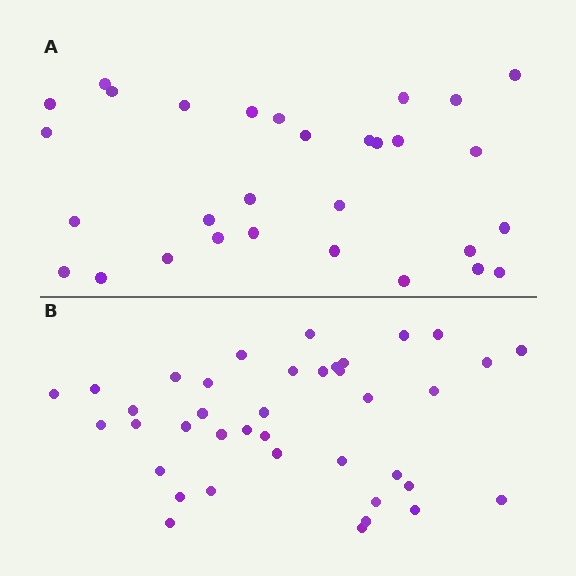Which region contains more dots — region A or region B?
Region B (the bottom region) has more dots.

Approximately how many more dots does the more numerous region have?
Region B has roughly 8 or so more dots than region A.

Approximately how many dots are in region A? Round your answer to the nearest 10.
About 30 dots.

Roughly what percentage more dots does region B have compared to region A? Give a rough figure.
About 30% more.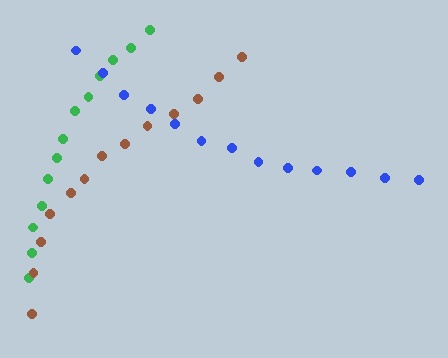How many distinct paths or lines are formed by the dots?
There are 3 distinct paths.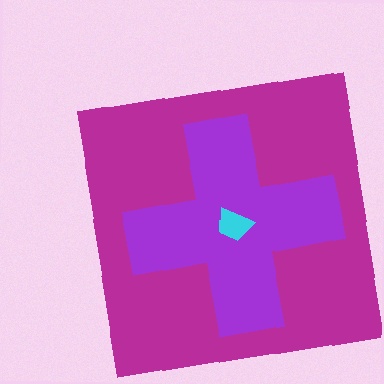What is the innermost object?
The cyan trapezoid.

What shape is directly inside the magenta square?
The purple cross.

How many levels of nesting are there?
3.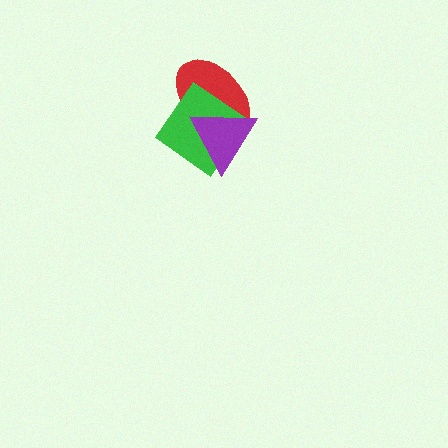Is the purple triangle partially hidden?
No, no other shape covers it.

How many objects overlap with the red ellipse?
2 objects overlap with the red ellipse.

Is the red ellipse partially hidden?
Yes, it is partially covered by another shape.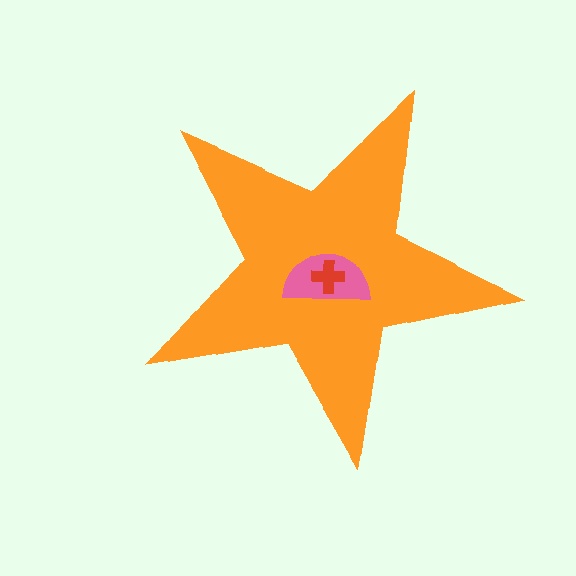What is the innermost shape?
The red cross.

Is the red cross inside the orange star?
Yes.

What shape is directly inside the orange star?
The pink semicircle.